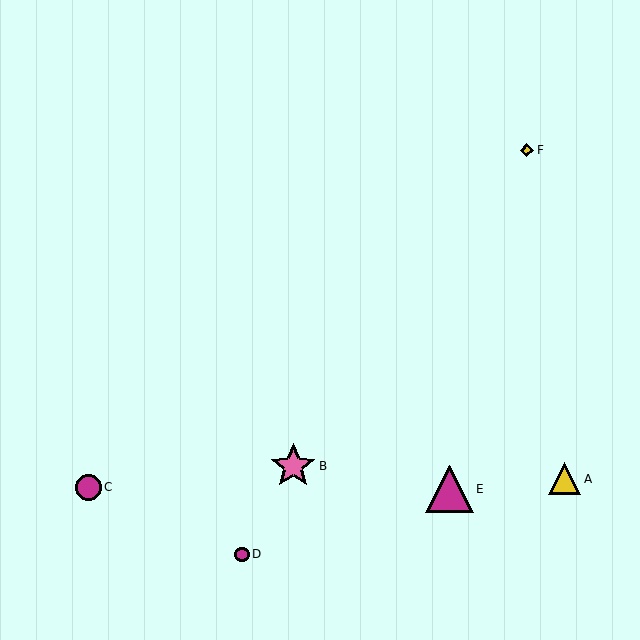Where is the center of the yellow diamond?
The center of the yellow diamond is at (527, 150).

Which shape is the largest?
The magenta triangle (labeled E) is the largest.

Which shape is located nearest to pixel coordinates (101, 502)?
The magenta circle (labeled C) at (88, 487) is nearest to that location.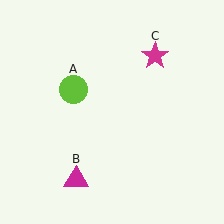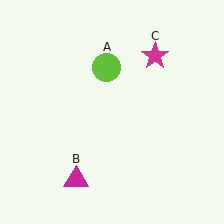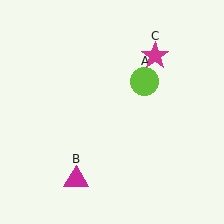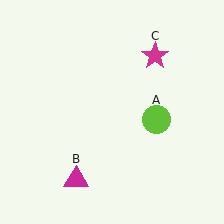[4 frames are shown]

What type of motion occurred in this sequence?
The lime circle (object A) rotated clockwise around the center of the scene.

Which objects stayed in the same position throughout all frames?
Magenta triangle (object B) and magenta star (object C) remained stationary.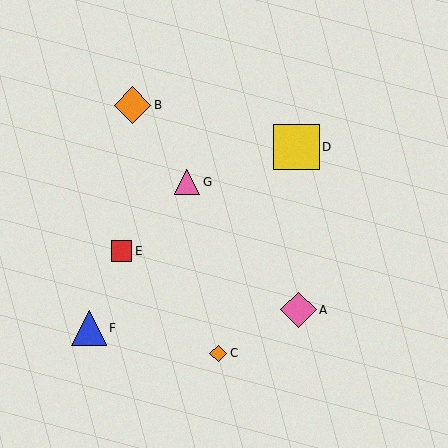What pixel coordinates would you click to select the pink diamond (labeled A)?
Click at (299, 310) to select the pink diamond A.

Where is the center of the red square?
The center of the red square is at (121, 251).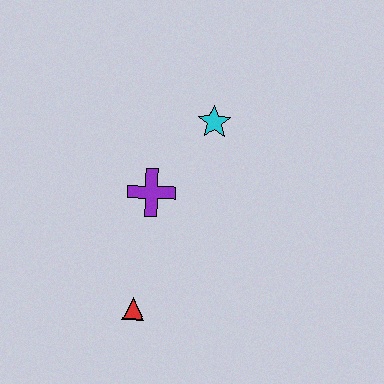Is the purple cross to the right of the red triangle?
Yes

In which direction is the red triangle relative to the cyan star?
The red triangle is below the cyan star.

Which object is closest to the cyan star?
The purple cross is closest to the cyan star.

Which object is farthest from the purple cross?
The red triangle is farthest from the purple cross.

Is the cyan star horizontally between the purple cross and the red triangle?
No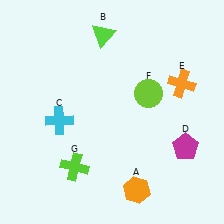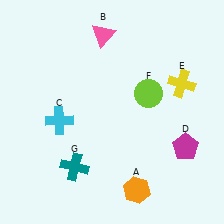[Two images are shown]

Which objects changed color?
B changed from lime to pink. E changed from orange to yellow. G changed from lime to teal.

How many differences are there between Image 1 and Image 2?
There are 3 differences between the two images.